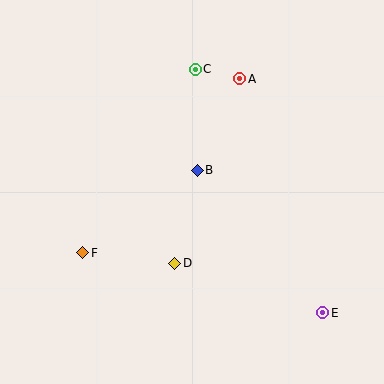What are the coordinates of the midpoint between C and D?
The midpoint between C and D is at (185, 166).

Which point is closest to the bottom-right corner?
Point E is closest to the bottom-right corner.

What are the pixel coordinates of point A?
Point A is at (239, 79).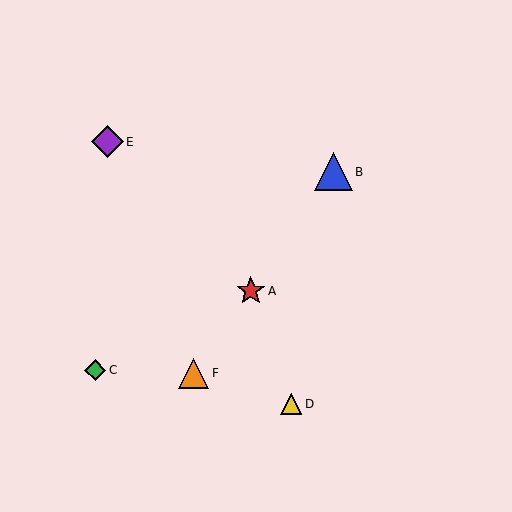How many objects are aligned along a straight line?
3 objects (A, B, F) are aligned along a straight line.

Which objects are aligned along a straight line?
Objects A, B, F are aligned along a straight line.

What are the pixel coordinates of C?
Object C is at (95, 370).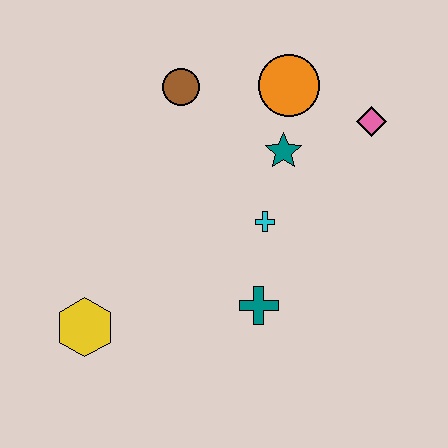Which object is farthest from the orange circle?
The yellow hexagon is farthest from the orange circle.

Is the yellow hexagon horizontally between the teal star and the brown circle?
No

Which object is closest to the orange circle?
The teal star is closest to the orange circle.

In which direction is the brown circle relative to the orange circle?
The brown circle is to the left of the orange circle.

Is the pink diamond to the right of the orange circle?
Yes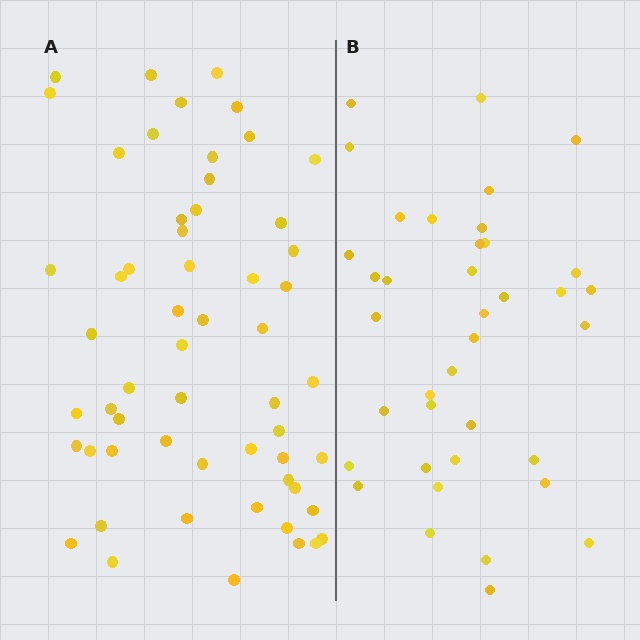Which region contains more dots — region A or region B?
Region A (the left region) has more dots.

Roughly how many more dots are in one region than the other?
Region A has approximately 20 more dots than region B.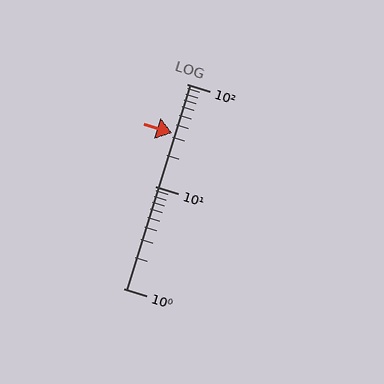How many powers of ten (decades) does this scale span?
The scale spans 2 decades, from 1 to 100.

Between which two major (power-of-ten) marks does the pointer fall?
The pointer is between 10 and 100.